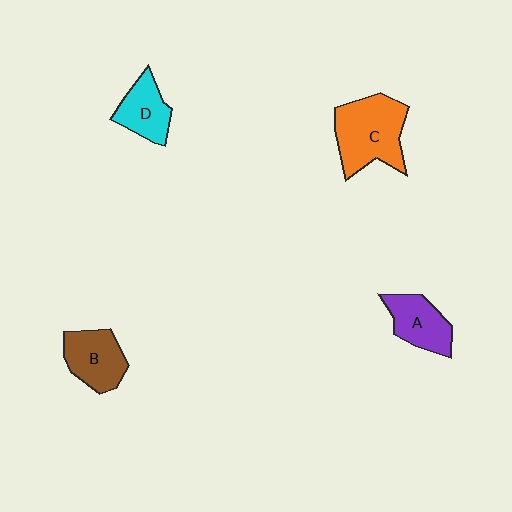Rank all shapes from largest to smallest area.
From largest to smallest: C (orange), B (brown), A (purple), D (cyan).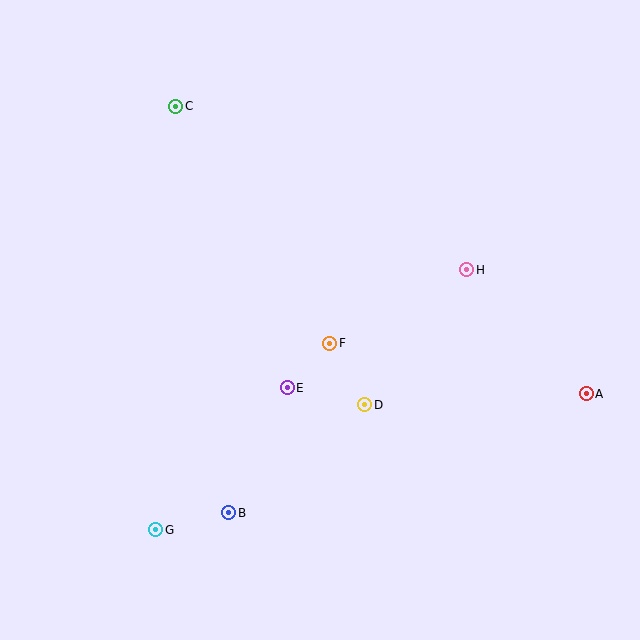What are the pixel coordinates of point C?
Point C is at (176, 106).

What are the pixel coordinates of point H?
Point H is at (467, 270).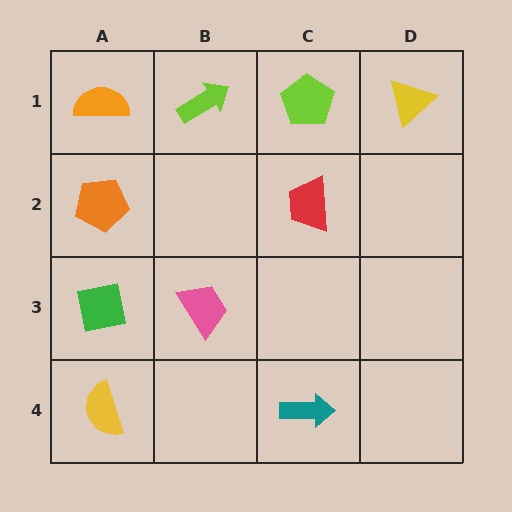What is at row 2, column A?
An orange pentagon.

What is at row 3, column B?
A pink trapezoid.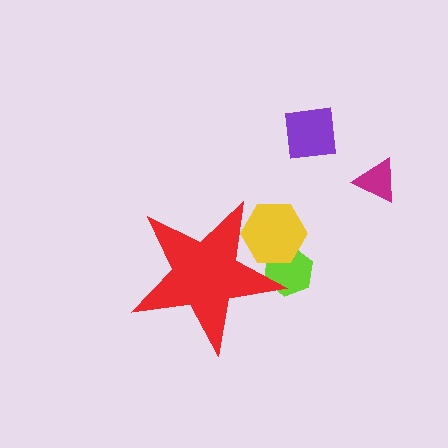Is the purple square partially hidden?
No, the purple square is fully visible.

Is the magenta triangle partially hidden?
No, the magenta triangle is fully visible.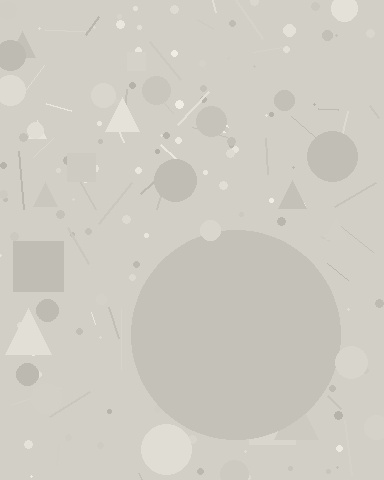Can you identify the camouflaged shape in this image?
The camouflaged shape is a circle.